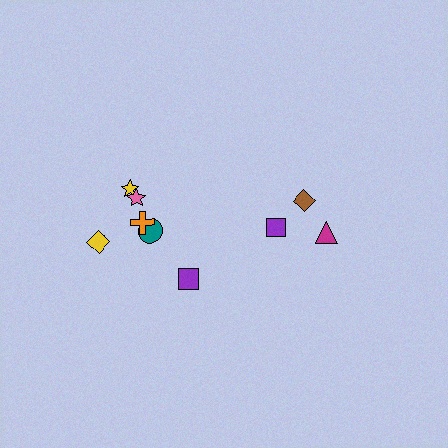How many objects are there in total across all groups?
There are 9 objects.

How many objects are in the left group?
There are 6 objects.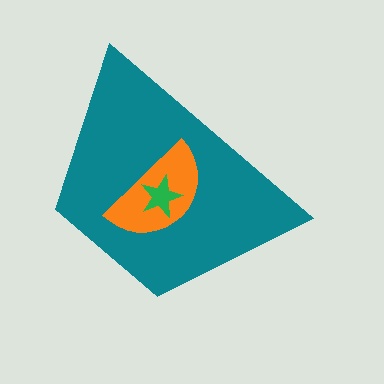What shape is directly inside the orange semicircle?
The green star.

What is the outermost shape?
The teal trapezoid.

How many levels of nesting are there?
3.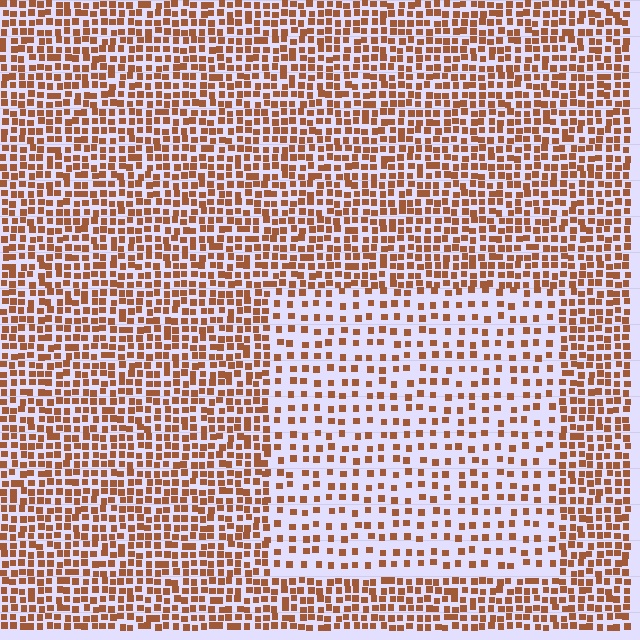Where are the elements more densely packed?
The elements are more densely packed outside the rectangle boundary.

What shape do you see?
I see a rectangle.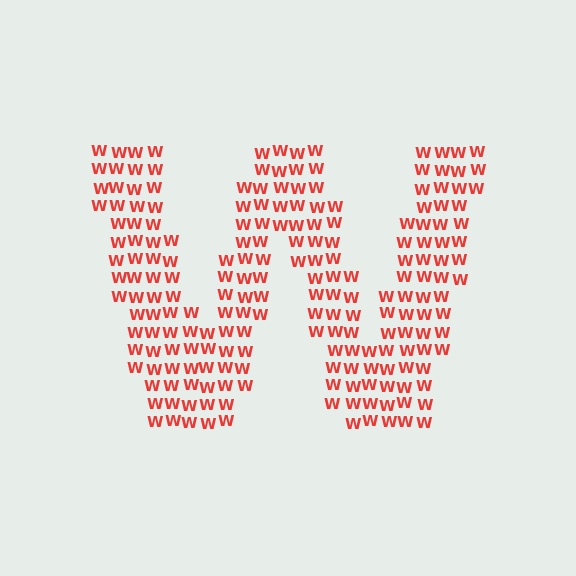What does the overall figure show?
The overall figure shows the letter W.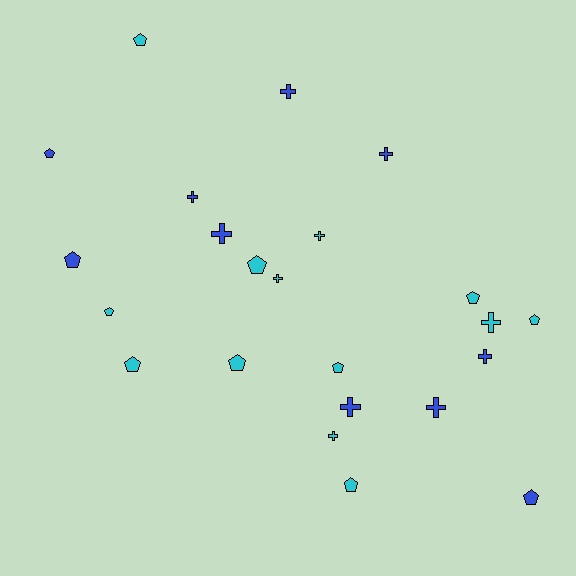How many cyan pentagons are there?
There are 9 cyan pentagons.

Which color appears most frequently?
Cyan, with 13 objects.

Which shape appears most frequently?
Pentagon, with 12 objects.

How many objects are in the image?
There are 23 objects.